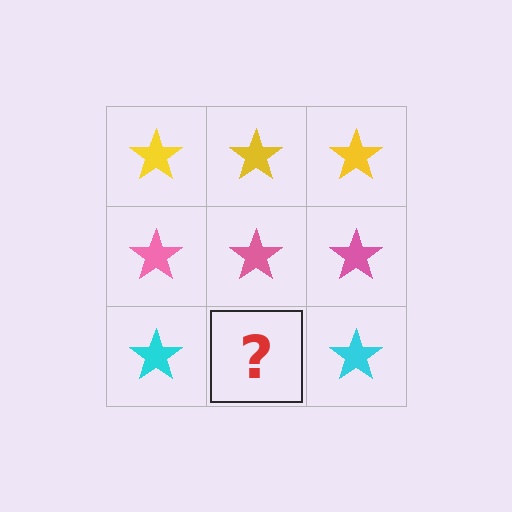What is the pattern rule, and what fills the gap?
The rule is that each row has a consistent color. The gap should be filled with a cyan star.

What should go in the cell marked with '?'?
The missing cell should contain a cyan star.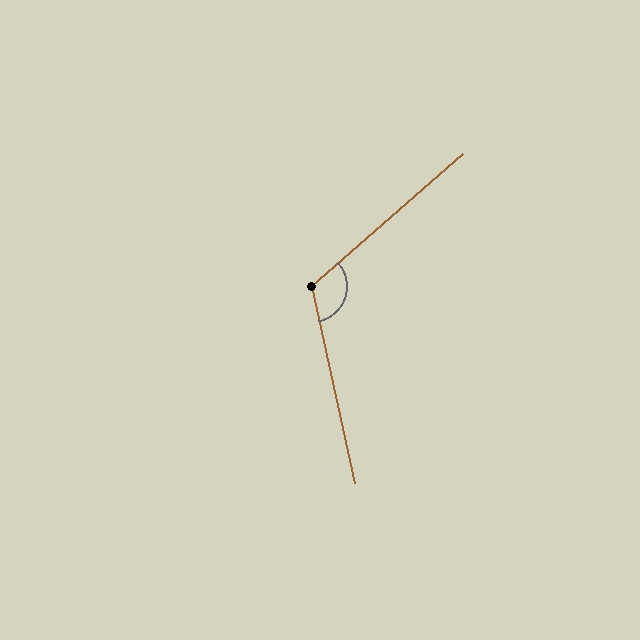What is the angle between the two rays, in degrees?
Approximately 119 degrees.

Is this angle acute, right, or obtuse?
It is obtuse.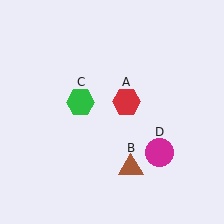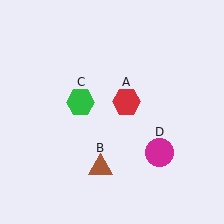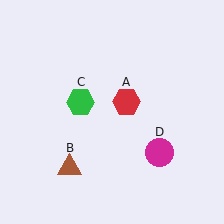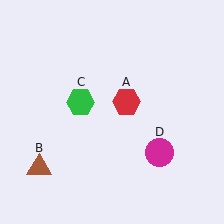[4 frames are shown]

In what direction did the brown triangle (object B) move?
The brown triangle (object B) moved left.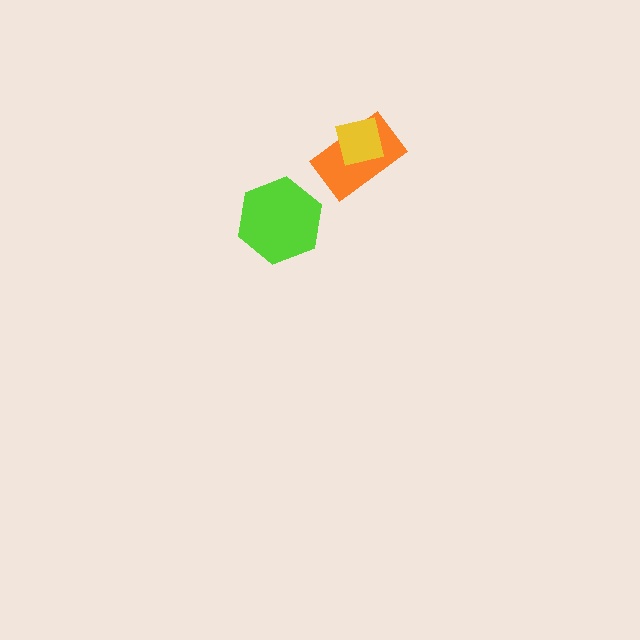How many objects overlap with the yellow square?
1 object overlaps with the yellow square.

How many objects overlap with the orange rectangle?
1 object overlaps with the orange rectangle.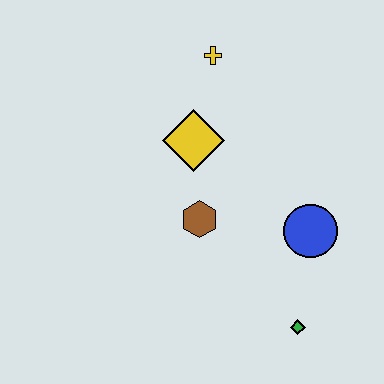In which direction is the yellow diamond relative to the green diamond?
The yellow diamond is above the green diamond.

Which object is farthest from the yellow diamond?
The green diamond is farthest from the yellow diamond.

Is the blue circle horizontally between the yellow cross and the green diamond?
No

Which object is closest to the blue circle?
The green diamond is closest to the blue circle.